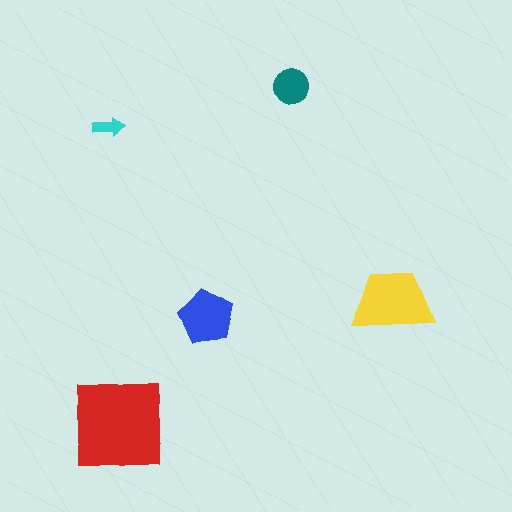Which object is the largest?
The red square.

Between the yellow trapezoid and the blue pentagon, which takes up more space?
The yellow trapezoid.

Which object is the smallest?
The cyan arrow.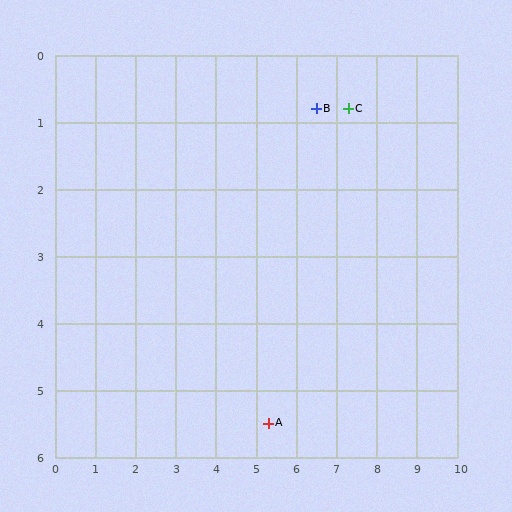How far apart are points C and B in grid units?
Points C and B are about 0.8 grid units apart.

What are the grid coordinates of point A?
Point A is at approximately (5.3, 5.5).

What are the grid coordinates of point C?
Point C is at approximately (7.3, 0.8).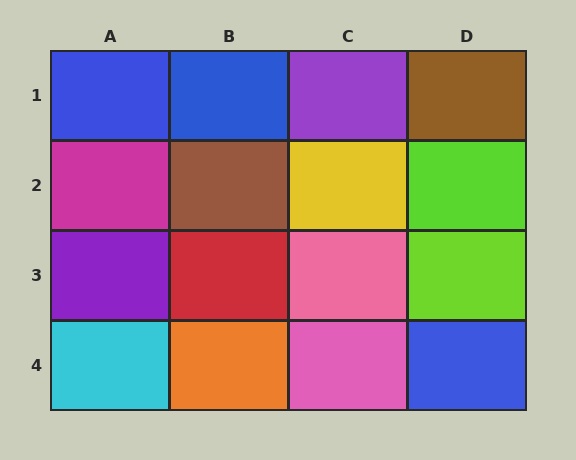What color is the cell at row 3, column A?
Purple.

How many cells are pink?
2 cells are pink.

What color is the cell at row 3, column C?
Pink.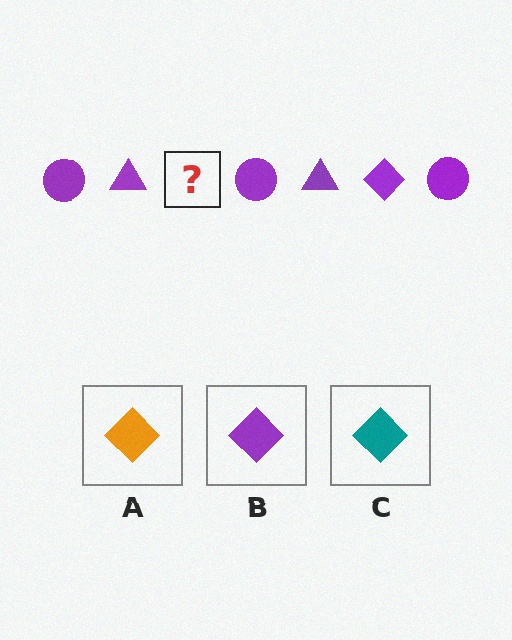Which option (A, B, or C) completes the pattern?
B.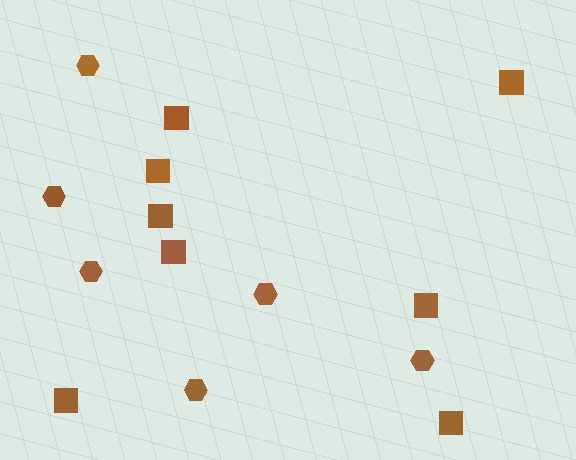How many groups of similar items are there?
There are 2 groups: one group of hexagons (6) and one group of squares (8).